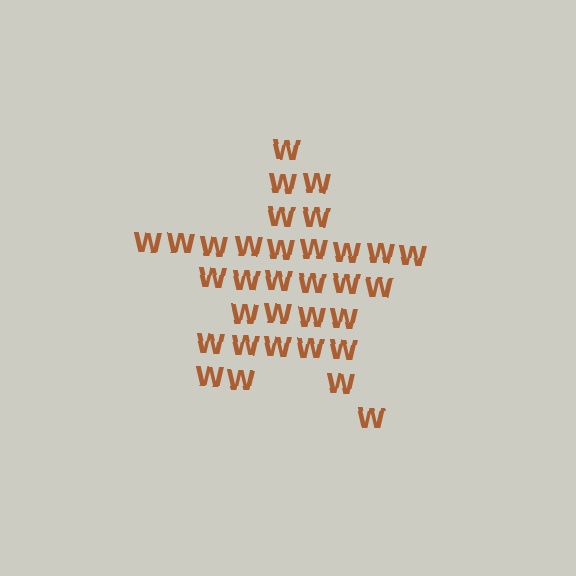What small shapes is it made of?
It is made of small letter W's.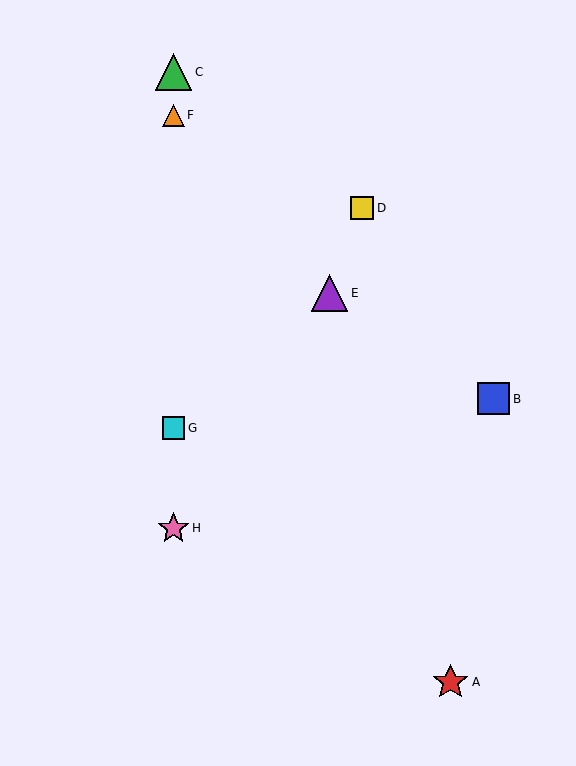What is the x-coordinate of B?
Object B is at x≈494.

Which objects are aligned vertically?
Objects C, F, G, H are aligned vertically.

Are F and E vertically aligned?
No, F is at x≈173 and E is at x≈330.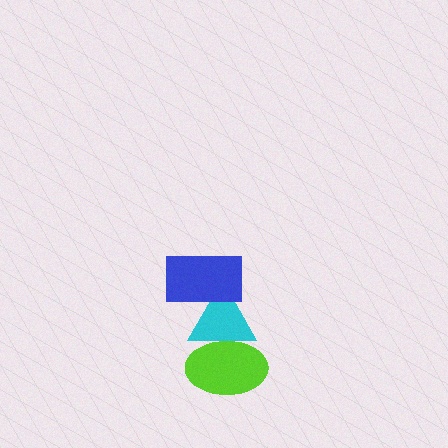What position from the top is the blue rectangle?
The blue rectangle is 1st from the top.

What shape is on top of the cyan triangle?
The blue rectangle is on top of the cyan triangle.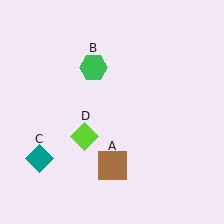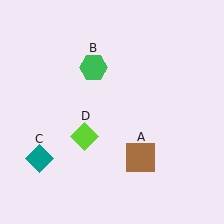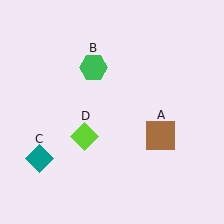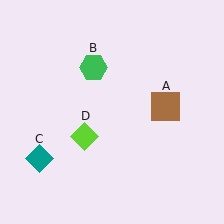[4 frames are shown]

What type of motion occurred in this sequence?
The brown square (object A) rotated counterclockwise around the center of the scene.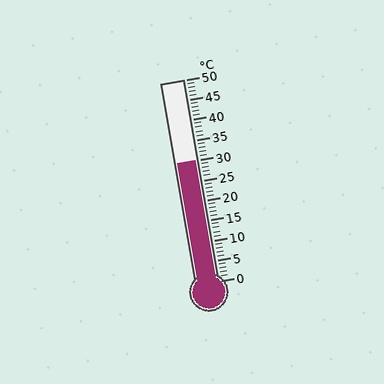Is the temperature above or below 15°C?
The temperature is above 15°C.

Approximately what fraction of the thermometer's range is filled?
The thermometer is filled to approximately 60% of its range.